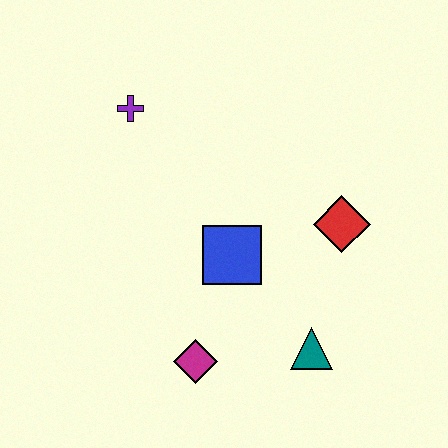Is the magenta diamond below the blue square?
Yes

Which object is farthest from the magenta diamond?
The purple cross is farthest from the magenta diamond.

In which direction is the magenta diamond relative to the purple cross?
The magenta diamond is below the purple cross.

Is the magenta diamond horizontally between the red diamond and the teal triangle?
No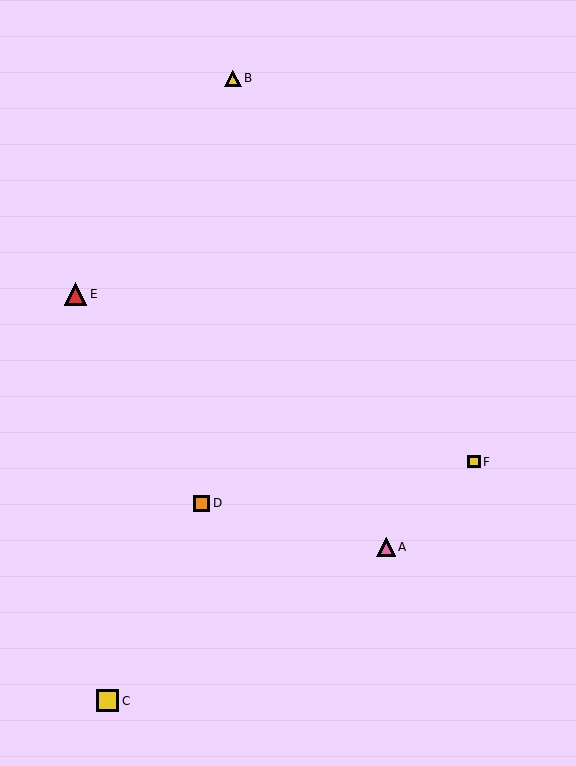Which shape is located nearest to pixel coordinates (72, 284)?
The red triangle (labeled E) at (75, 294) is nearest to that location.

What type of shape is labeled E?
Shape E is a red triangle.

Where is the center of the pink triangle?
The center of the pink triangle is at (386, 547).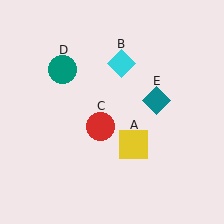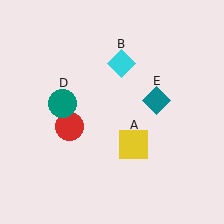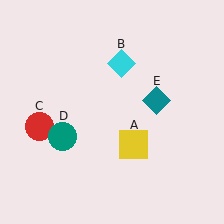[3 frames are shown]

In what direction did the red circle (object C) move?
The red circle (object C) moved left.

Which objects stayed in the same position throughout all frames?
Yellow square (object A) and cyan diamond (object B) and teal diamond (object E) remained stationary.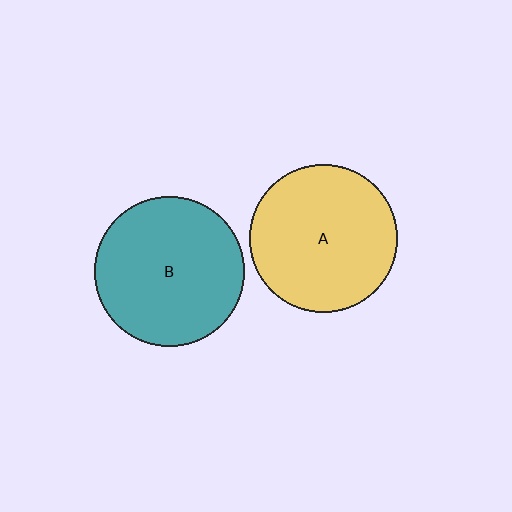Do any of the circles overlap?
No, none of the circles overlap.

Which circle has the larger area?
Circle B (teal).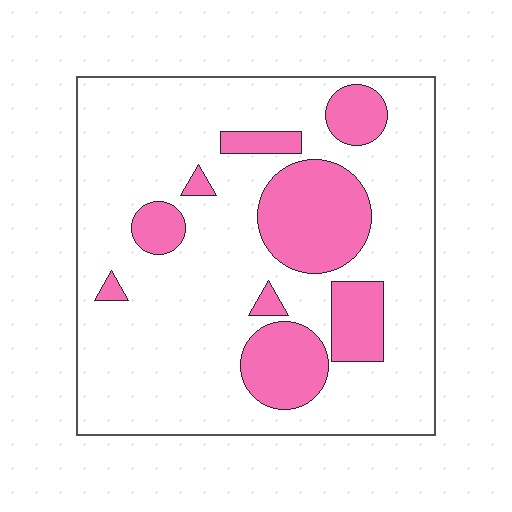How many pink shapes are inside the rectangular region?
9.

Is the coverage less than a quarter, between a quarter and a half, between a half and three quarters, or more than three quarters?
Less than a quarter.